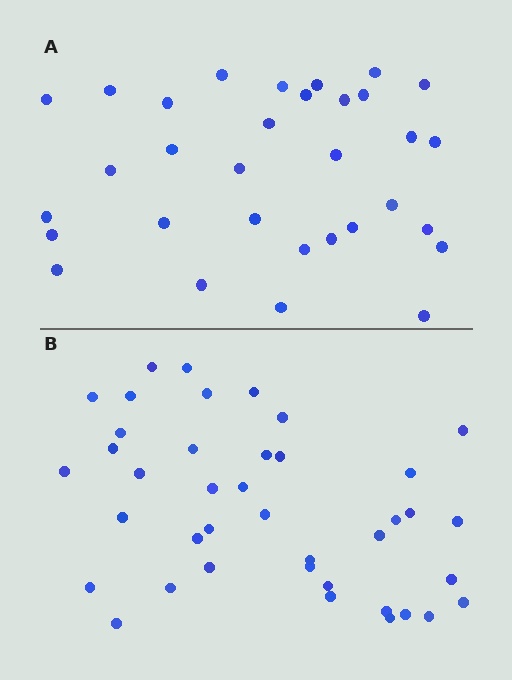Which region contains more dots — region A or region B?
Region B (the bottom region) has more dots.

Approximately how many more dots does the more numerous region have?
Region B has roughly 8 or so more dots than region A.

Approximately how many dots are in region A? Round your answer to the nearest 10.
About 30 dots. (The exact count is 32, which rounds to 30.)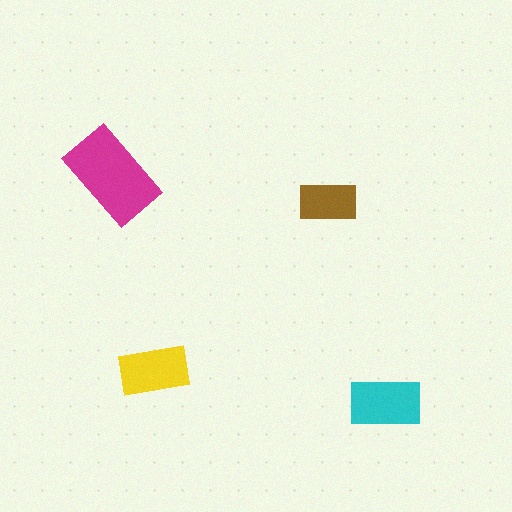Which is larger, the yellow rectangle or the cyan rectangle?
The cyan one.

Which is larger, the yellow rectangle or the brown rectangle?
The yellow one.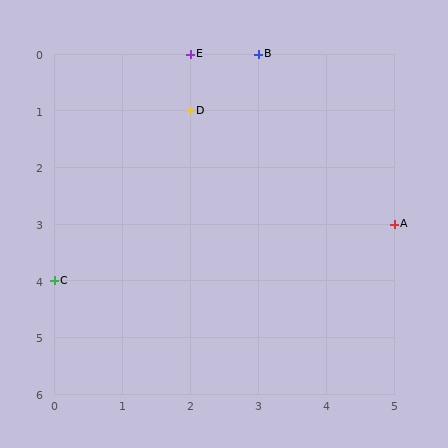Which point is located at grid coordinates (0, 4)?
Point C is at (0, 4).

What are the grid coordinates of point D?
Point D is at grid coordinates (2, 1).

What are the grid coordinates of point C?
Point C is at grid coordinates (0, 4).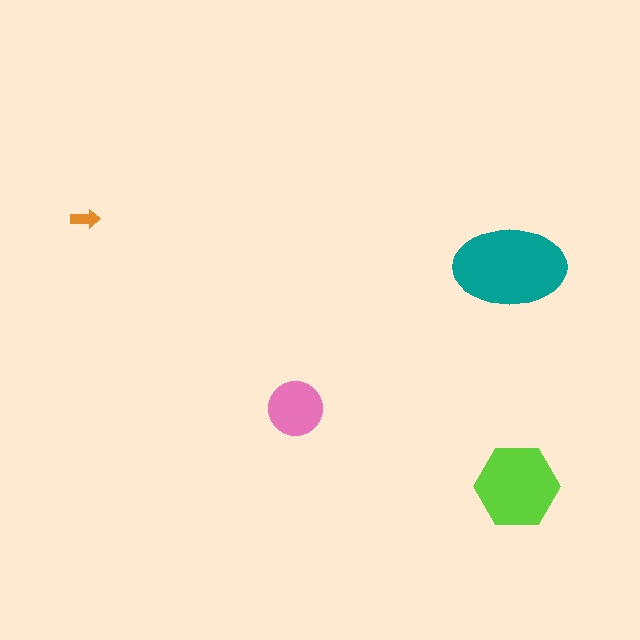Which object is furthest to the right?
The lime hexagon is rightmost.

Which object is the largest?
The teal ellipse.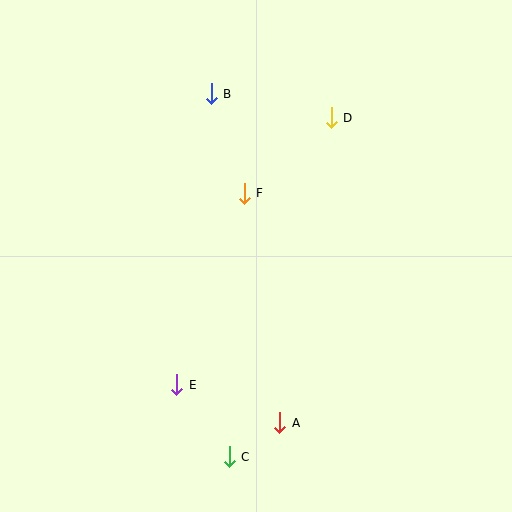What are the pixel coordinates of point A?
Point A is at (280, 423).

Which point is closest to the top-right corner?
Point D is closest to the top-right corner.